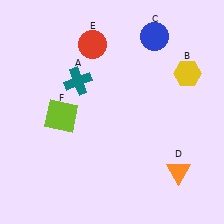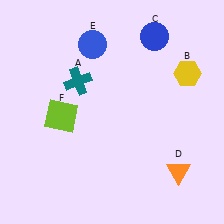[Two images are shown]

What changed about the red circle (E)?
In Image 1, E is red. In Image 2, it changed to blue.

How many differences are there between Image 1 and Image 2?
There is 1 difference between the two images.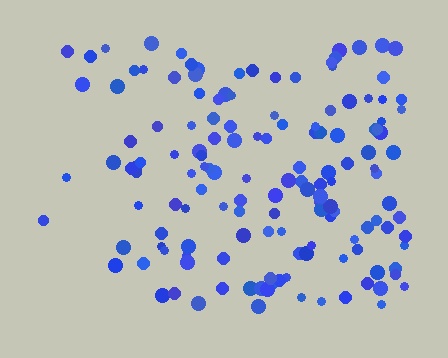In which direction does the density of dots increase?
From left to right, with the right side densest.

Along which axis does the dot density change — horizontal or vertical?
Horizontal.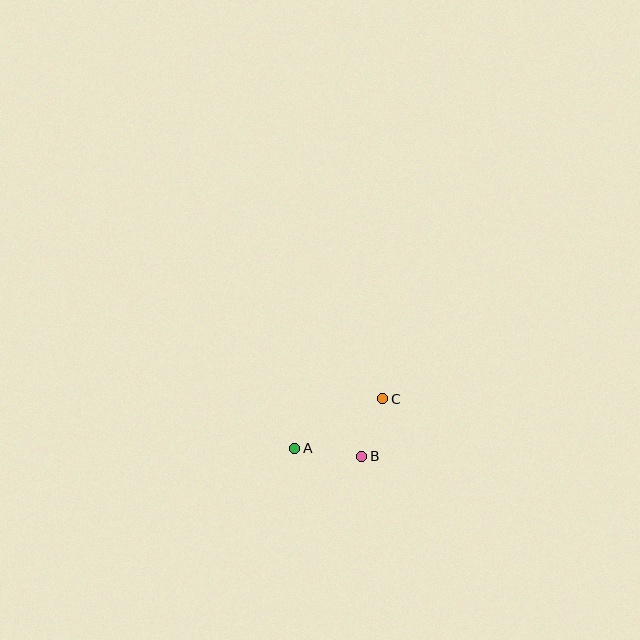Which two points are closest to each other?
Points B and C are closest to each other.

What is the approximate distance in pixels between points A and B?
The distance between A and B is approximately 68 pixels.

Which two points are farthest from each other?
Points A and C are farthest from each other.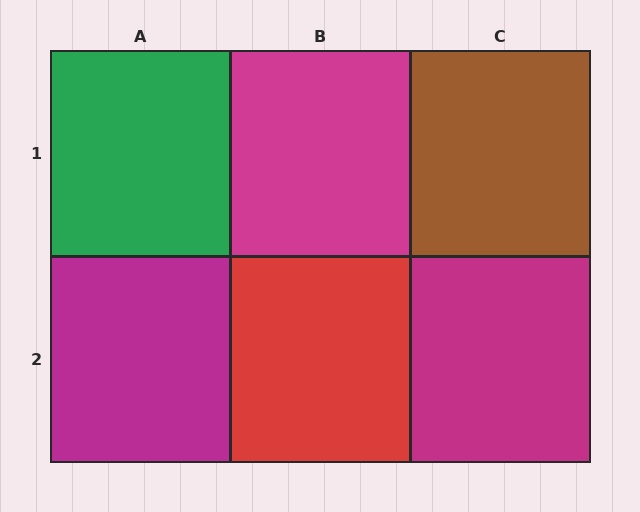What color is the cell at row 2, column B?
Red.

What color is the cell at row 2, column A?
Magenta.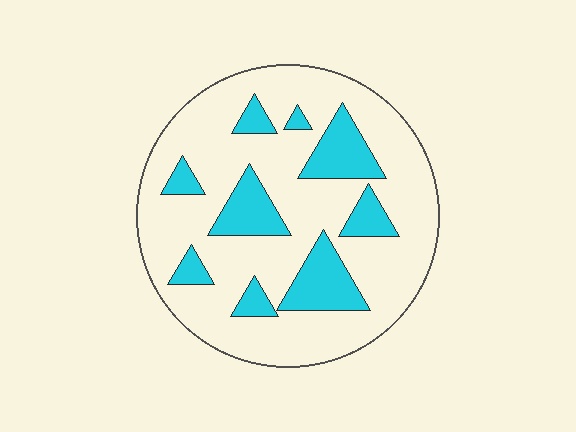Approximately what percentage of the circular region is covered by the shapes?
Approximately 25%.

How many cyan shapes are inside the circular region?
9.